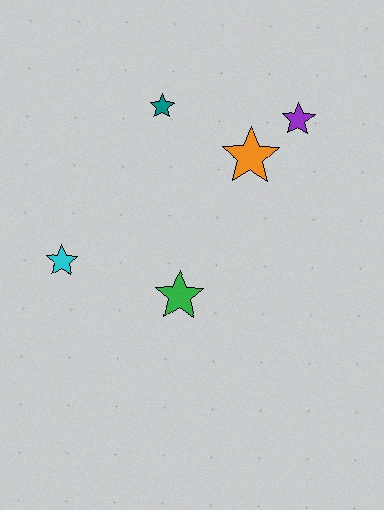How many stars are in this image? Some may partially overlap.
There are 5 stars.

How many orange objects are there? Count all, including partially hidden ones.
There is 1 orange object.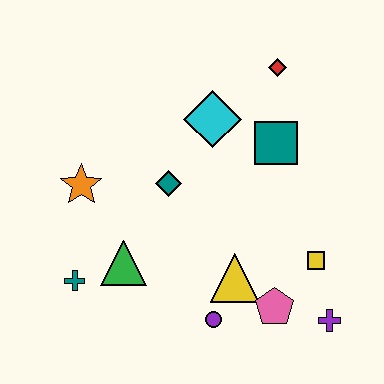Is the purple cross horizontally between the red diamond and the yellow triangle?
No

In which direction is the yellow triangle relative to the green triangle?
The yellow triangle is to the right of the green triangle.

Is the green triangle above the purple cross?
Yes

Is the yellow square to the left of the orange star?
No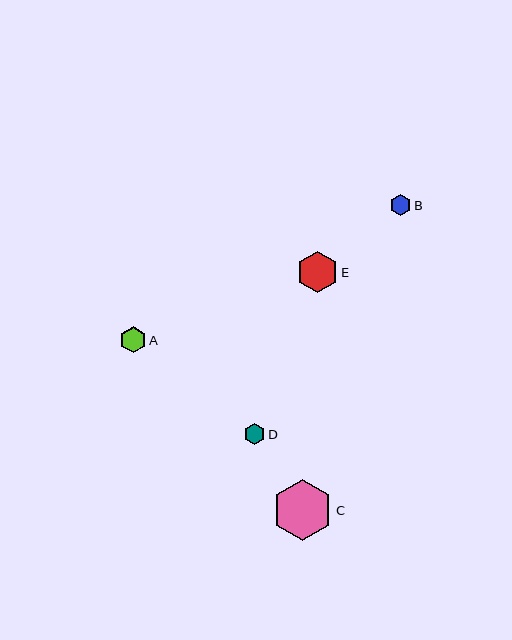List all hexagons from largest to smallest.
From largest to smallest: C, E, A, D, B.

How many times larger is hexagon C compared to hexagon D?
Hexagon C is approximately 2.9 times the size of hexagon D.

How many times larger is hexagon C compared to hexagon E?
Hexagon C is approximately 1.5 times the size of hexagon E.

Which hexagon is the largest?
Hexagon C is the largest with a size of approximately 60 pixels.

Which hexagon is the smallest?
Hexagon B is the smallest with a size of approximately 21 pixels.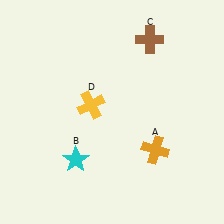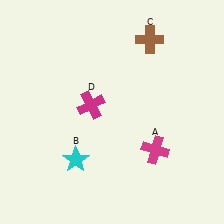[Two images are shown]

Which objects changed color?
A changed from orange to magenta. D changed from yellow to magenta.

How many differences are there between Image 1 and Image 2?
There are 2 differences between the two images.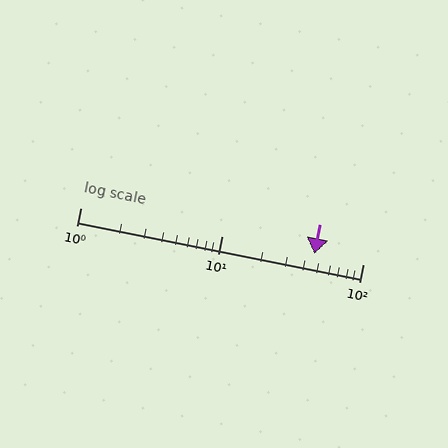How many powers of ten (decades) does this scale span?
The scale spans 2 decades, from 1 to 100.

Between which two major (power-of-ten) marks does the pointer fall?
The pointer is between 10 and 100.